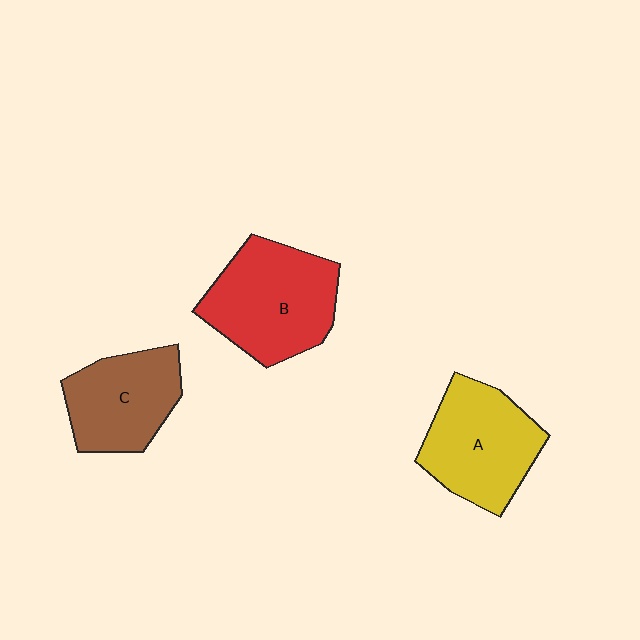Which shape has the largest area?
Shape B (red).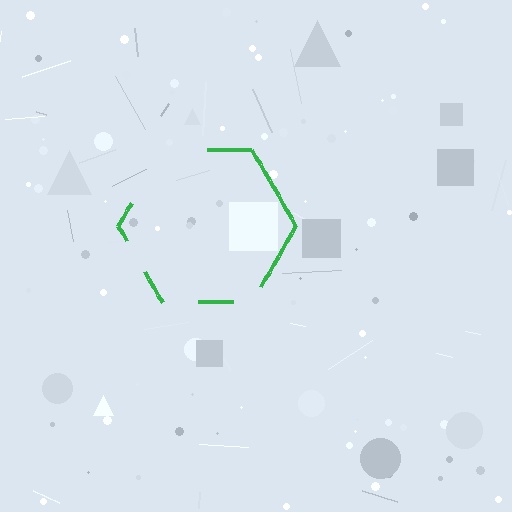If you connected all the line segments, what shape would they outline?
They would outline a hexagon.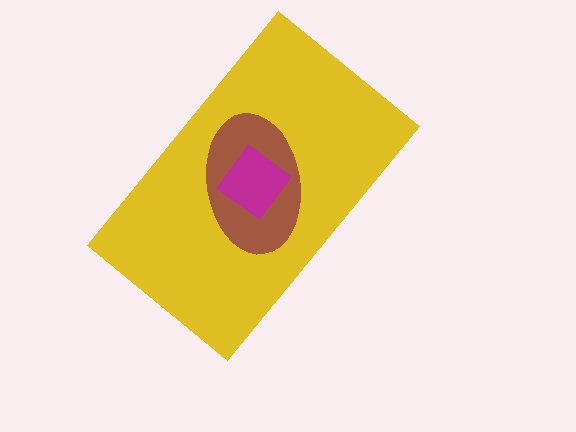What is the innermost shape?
The magenta diamond.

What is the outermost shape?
The yellow rectangle.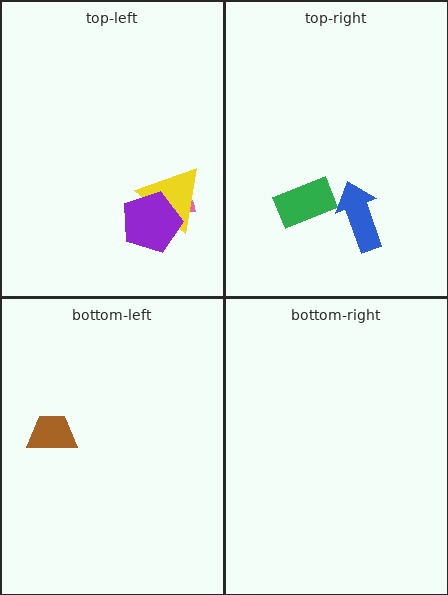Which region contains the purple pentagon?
The top-left region.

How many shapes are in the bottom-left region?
1.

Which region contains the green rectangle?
The top-right region.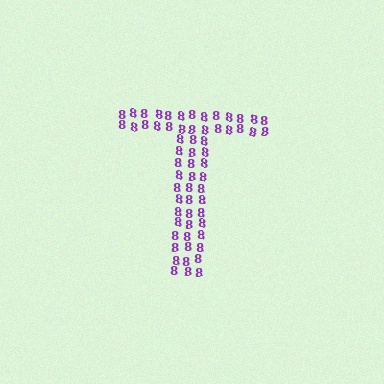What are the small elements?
The small elements are digit 8's.